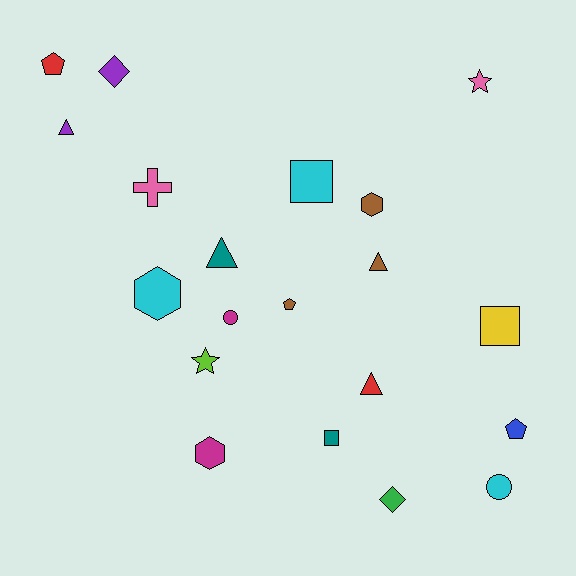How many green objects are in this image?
There is 1 green object.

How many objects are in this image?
There are 20 objects.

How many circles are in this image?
There are 2 circles.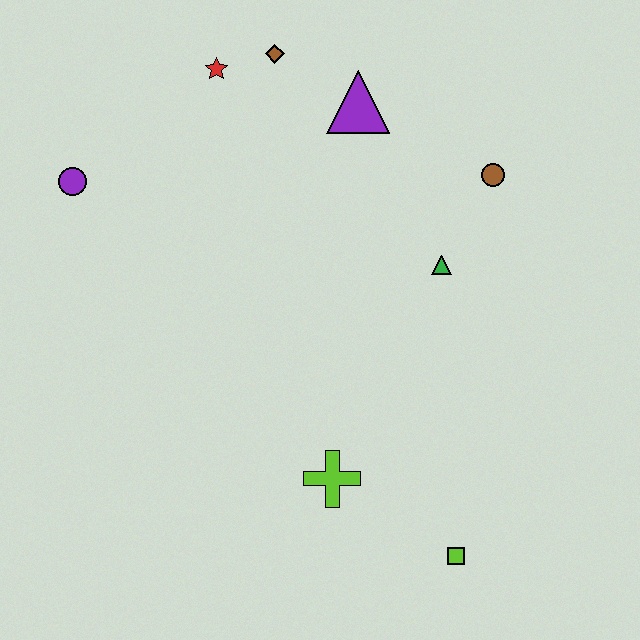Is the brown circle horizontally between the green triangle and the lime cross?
No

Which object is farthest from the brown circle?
The purple circle is farthest from the brown circle.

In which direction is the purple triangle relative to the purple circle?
The purple triangle is to the right of the purple circle.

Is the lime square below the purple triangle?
Yes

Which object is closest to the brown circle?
The green triangle is closest to the brown circle.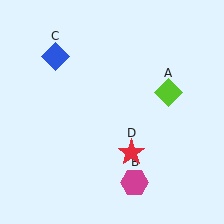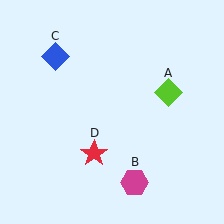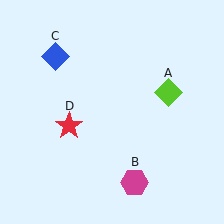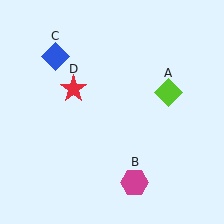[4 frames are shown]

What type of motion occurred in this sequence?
The red star (object D) rotated clockwise around the center of the scene.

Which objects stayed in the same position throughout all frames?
Lime diamond (object A) and magenta hexagon (object B) and blue diamond (object C) remained stationary.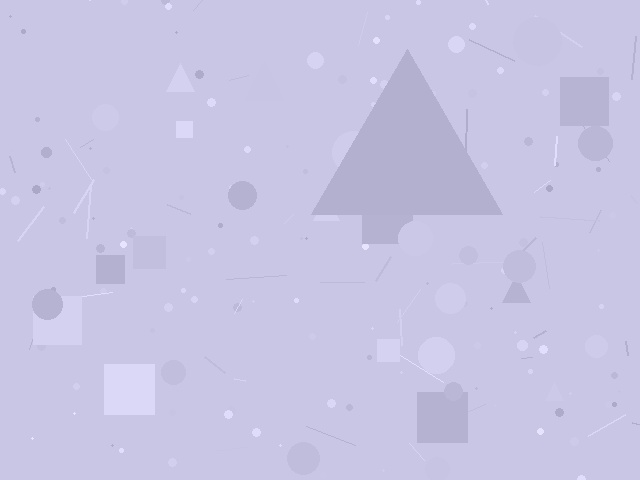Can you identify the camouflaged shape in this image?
The camouflaged shape is a triangle.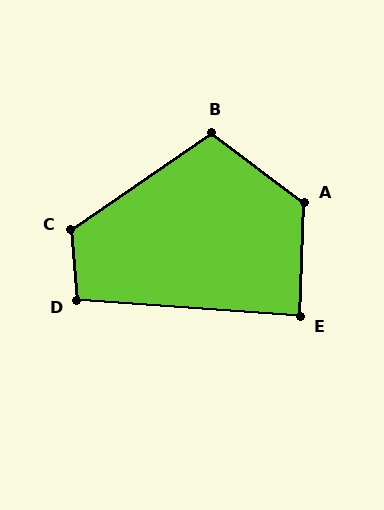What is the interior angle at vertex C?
Approximately 120 degrees (obtuse).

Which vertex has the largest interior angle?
A, at approximately 125 degrees.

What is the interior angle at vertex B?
Approximately 108 degrees (obtuse).